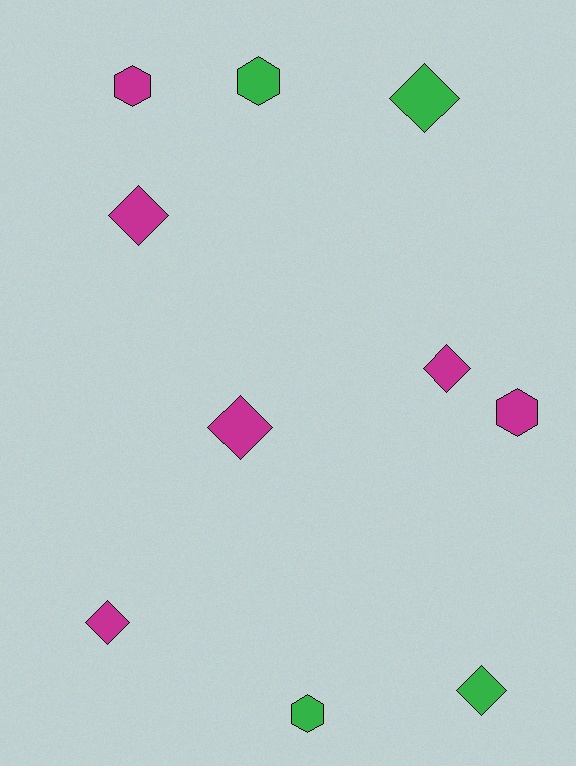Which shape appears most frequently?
Diamond, with 6 objects.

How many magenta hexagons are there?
There are 2 magenta hexagons.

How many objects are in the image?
There are 10 objects.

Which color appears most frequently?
Magenta, with 6 objects.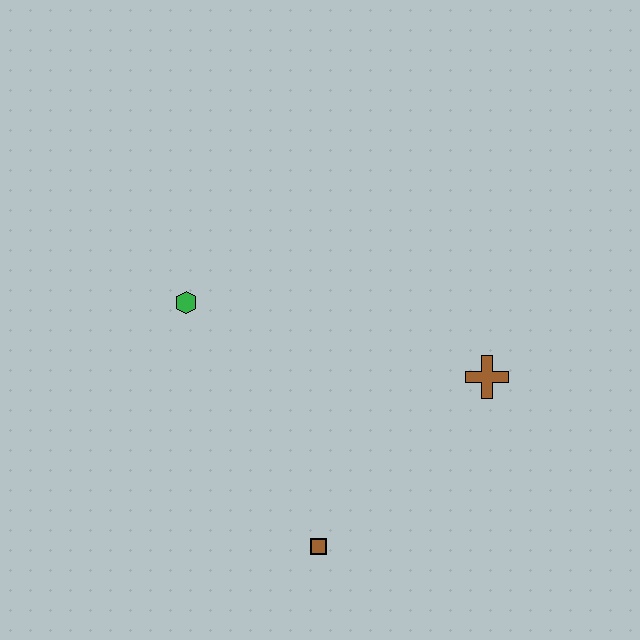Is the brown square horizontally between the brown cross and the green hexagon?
Yes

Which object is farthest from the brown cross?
The green hexagon is farthest from the brown cross.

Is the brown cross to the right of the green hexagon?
Yes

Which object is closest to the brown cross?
The brown square is closest to the brown cross.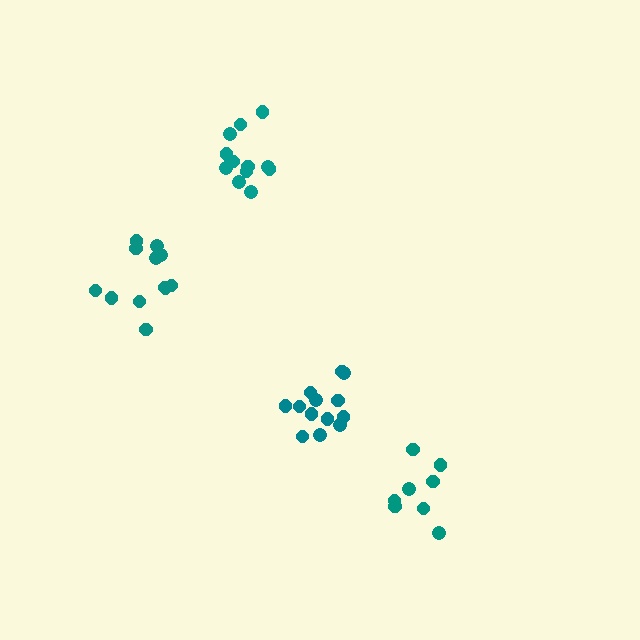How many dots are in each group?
Group 1: 13 dots, Group 2: 8 dots, Group 3: 12 dots, Group 4: 12 dots (45 total).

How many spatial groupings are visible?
There are 4 spatial groupings.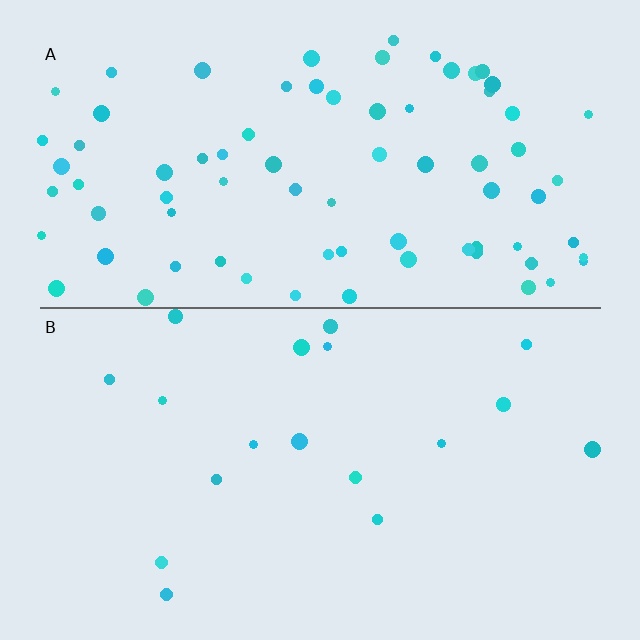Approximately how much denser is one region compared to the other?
Approximately 4.3× — region A over region B.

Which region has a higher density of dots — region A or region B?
A (the top).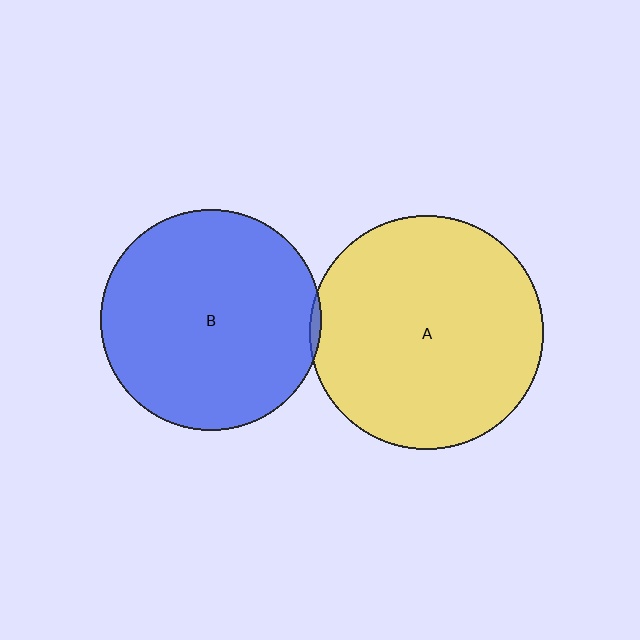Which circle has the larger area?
Circle A (yellow).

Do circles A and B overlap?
Yes.